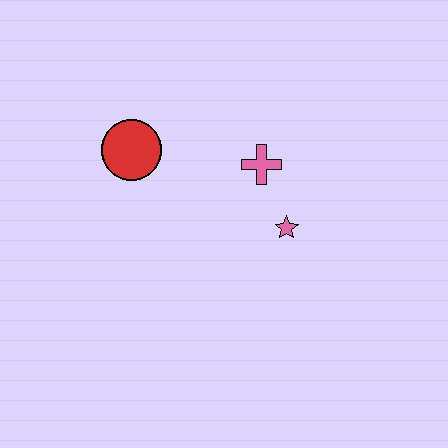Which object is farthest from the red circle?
The pink star is farthest from the red circle.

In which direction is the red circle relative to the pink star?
The red circle is to the left of the pink star.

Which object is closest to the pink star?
The pink cross is closest to the pink star.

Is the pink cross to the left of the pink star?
Yes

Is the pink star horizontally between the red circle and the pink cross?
No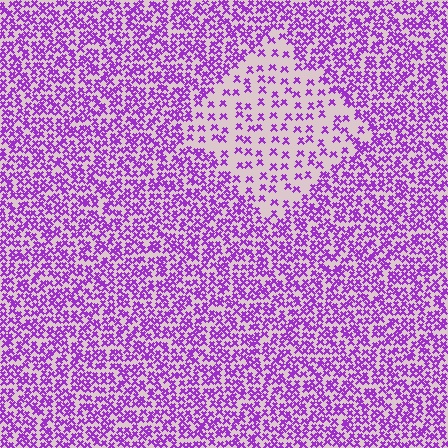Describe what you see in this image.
The image contains small purple elements arranged at two different densities. A diamond-shaped region is visible where the elements are less densely packed than the surrounding area.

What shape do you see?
I see a diamond.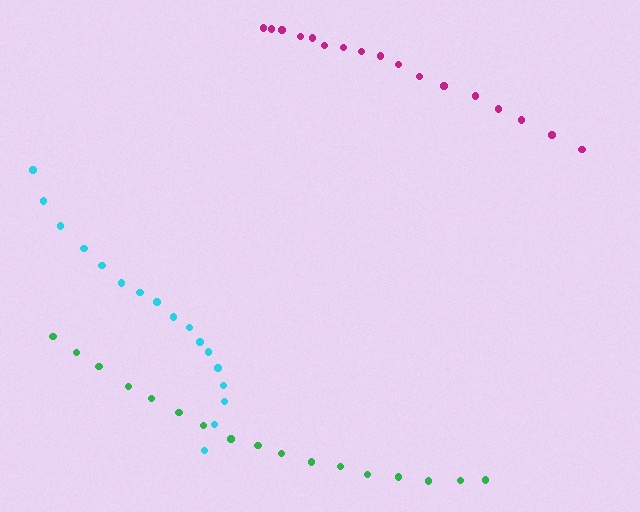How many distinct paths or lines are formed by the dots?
There are 3 distinct paths.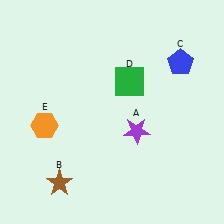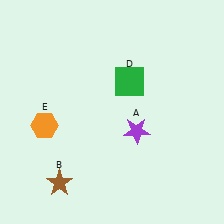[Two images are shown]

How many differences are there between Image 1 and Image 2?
There is 1 difference between the two images.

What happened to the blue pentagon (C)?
The blue pentagon (C) was removed in Image 2. It was in the top-right area of Image 1.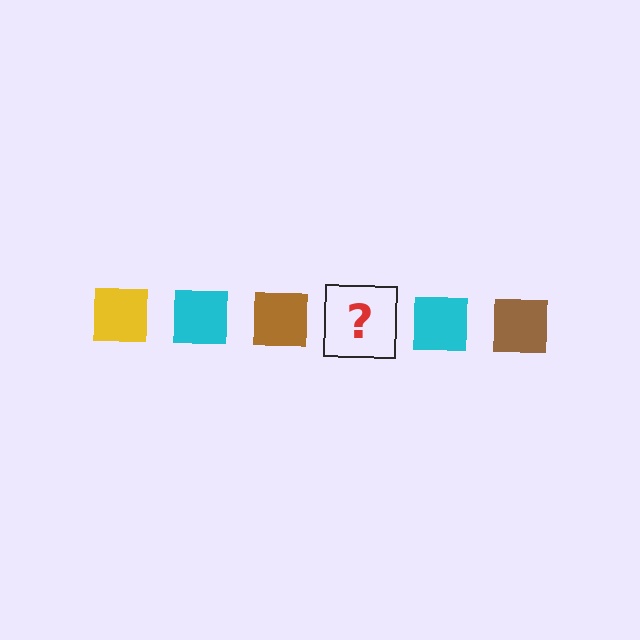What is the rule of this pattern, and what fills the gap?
The rule is that the pattern cycles through yellow, cyan, brown squares. The gap should be filled with a yellow square.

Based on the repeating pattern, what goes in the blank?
The blank should be a yellow square.